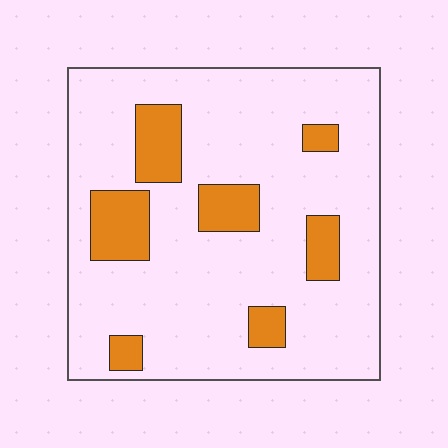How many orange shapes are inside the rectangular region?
7.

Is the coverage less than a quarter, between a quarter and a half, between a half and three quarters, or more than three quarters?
Less than a quarter.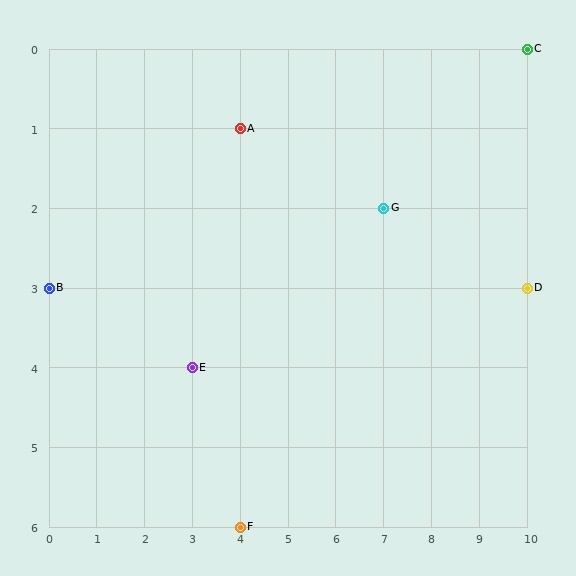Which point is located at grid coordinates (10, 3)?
Point D is at (10, 3).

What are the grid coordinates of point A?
Point A is at grid coordinates (4, 1).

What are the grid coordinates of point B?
Point B is at grid coordinates (0, 3).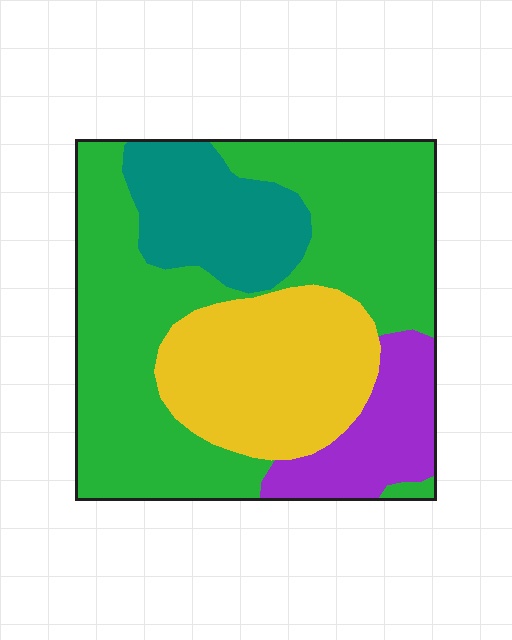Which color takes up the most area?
Green, at roughly 50%.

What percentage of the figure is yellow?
Yellow covers 23% of the figure.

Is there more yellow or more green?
Green.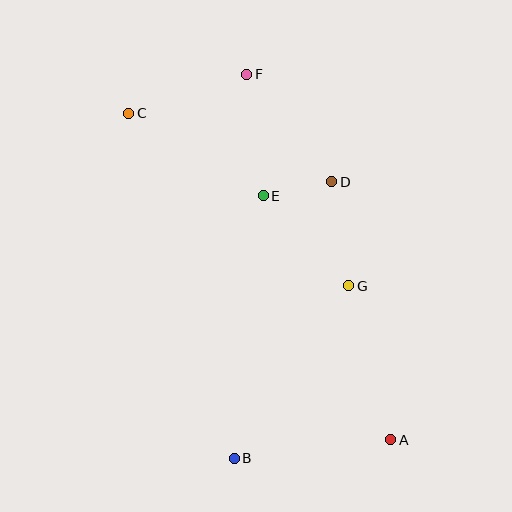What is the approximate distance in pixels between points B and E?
The distance between B and E is approximately 264 pixels.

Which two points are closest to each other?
Points D and E are closest to each other.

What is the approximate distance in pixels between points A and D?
The distance between A and D is approximately 265 pixels.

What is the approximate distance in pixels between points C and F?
The distance between C and F is approximately 124 pixels.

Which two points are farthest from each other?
Points A and C are farthest from each other.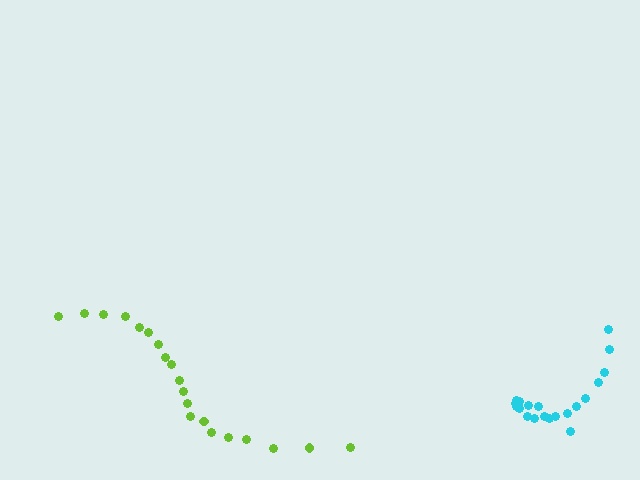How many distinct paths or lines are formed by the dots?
There are 2 distinct paths.